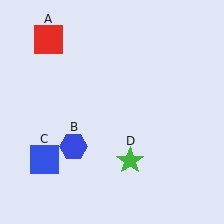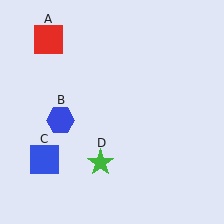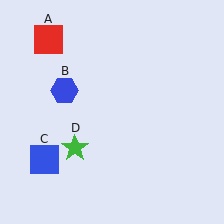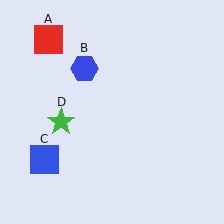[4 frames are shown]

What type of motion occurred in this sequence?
The blue hexagon (object B), green star (object D) rotated clockwise around the center of the scene.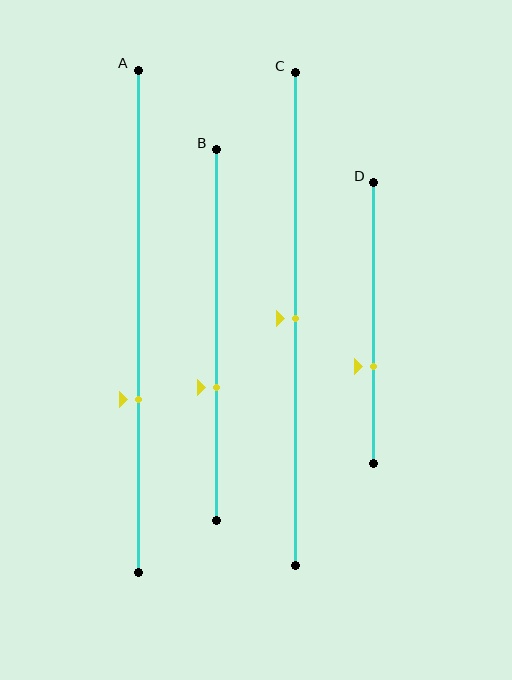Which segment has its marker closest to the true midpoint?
Segment C has its marker closest to the true midpoint.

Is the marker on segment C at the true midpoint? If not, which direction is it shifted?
Yes, the marker on segment C is at the true midpoint.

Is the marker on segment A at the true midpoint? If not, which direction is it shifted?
No, the marker on segment A is shifted downward by about 16% of the segment length.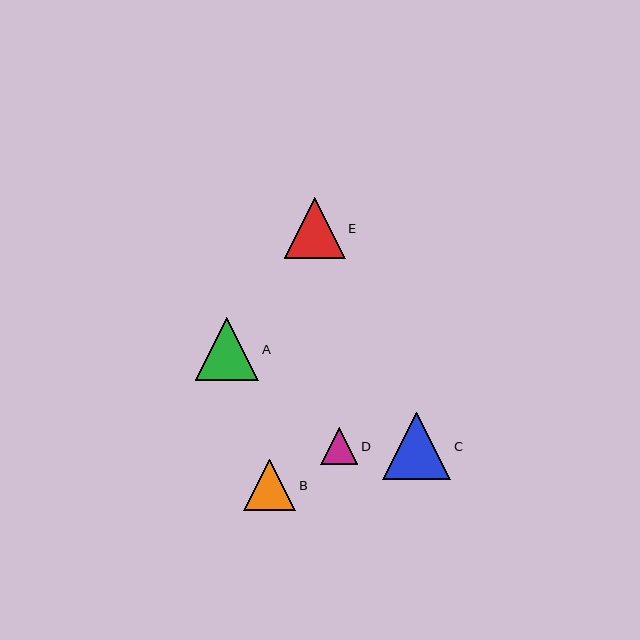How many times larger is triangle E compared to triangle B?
Triangle E is approximately 1.2 times the size of triangle B.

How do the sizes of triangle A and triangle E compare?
Triangle A and triangle E are approximately the same size.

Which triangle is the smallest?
Triangle D is the smallest with a size of approximately 37 pixels.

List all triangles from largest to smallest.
From largest to smallest: C, A, E, B, D.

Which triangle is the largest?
Triangle C is the largest with a size of approximately 68 pixels.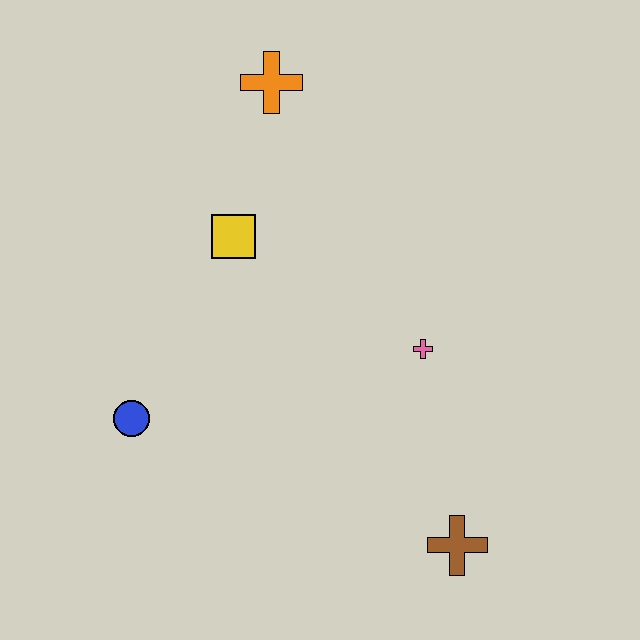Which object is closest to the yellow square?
The orange cross is closest to the yellow square.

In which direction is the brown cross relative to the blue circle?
The brown cross is to the right of the blue circle.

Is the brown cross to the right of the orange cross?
Yes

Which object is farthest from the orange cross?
The brown cross is farthest from the orange cross.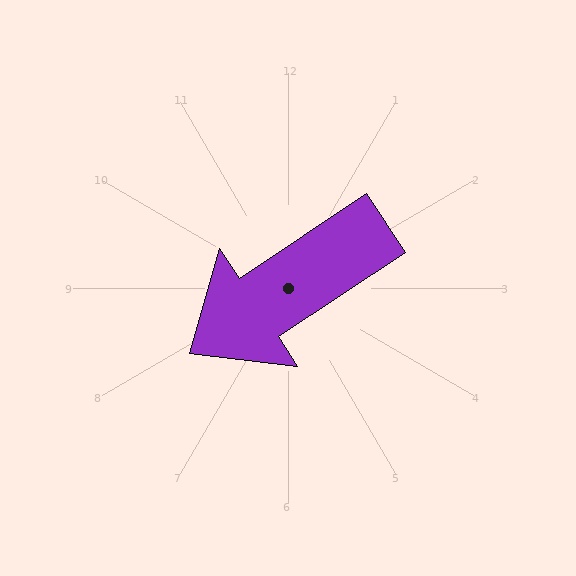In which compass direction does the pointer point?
Southwest.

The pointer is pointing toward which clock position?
Roughly 8 o'clock.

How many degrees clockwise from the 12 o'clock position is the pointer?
Approximately 236 degrees.